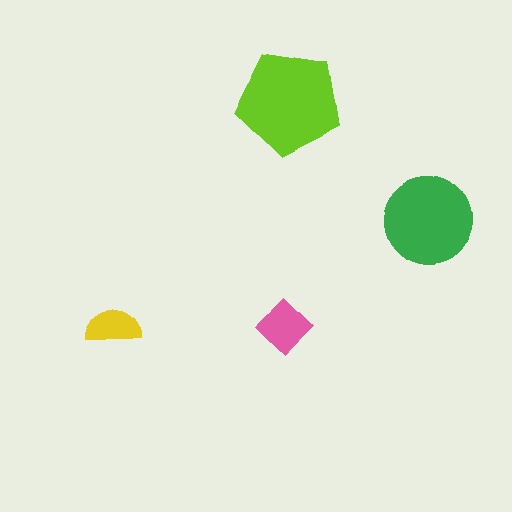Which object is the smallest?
The yellow semicircle.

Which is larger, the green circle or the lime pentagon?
The lime pentagon.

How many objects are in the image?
There are 4 objects in the image.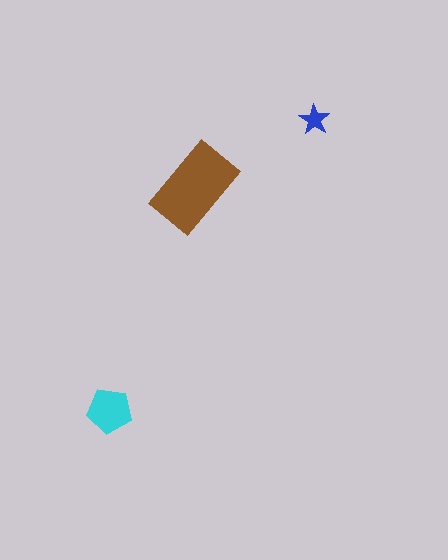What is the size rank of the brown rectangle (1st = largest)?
1st.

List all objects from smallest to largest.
The blue star, the cyan pentagon, the brown rectangle.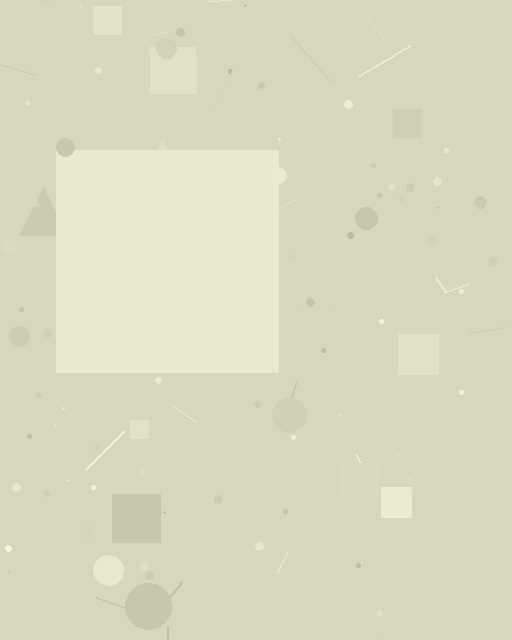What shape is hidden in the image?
A square is hidden in the image.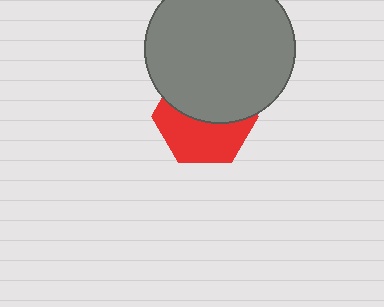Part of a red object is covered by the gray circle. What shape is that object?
It is a hexagon.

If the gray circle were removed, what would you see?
You would see the complete red hexagon.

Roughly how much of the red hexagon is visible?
About half of it is visible (roughly 50%).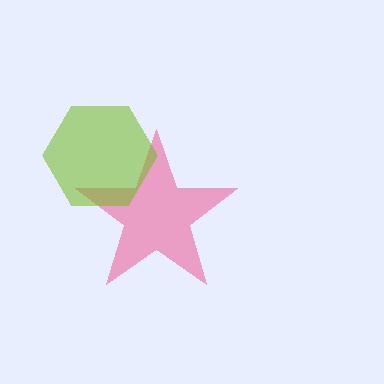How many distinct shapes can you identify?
There are 2 distinct shapes: a pink star, a lime hexagon.